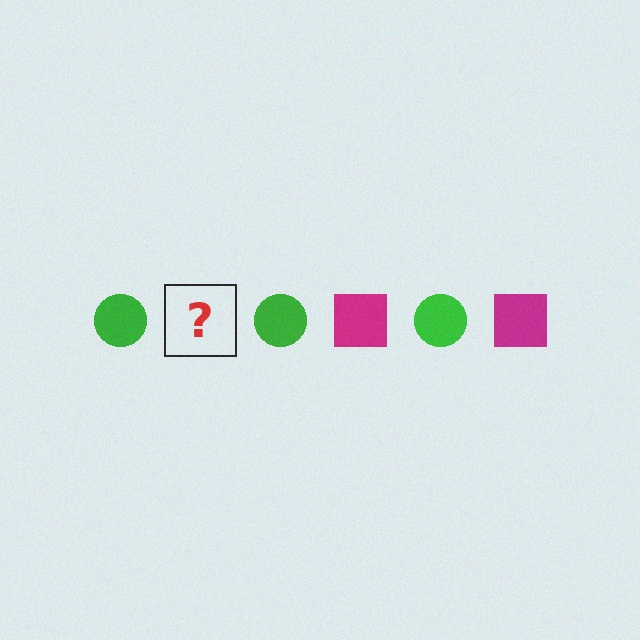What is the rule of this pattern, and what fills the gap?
The rule is that the pattern alternates between green circle and magenta square. The gap should be filled with a magenta square.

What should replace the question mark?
The question mark should be replaced with a magenta square.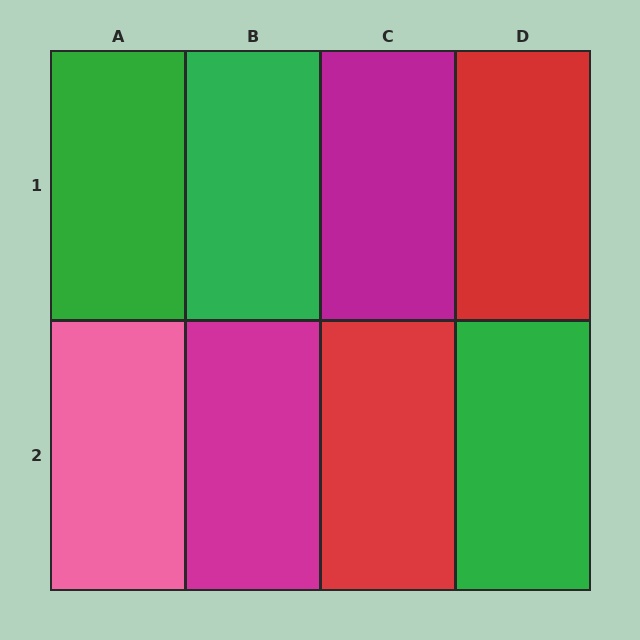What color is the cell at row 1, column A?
Green.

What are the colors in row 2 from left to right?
Pink, magenta, red, green.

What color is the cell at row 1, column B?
Green.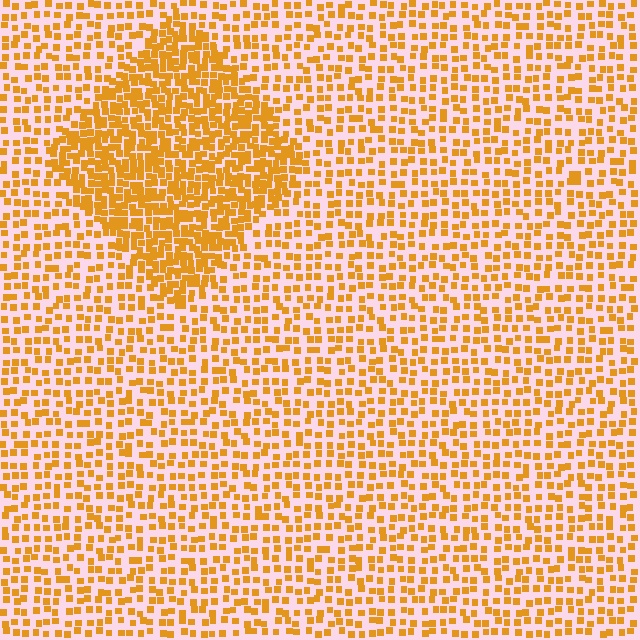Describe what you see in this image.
The image contains small orange elements arranged at two different densities. A diamond-shaped region is visible where the elements are more densely packed than the surrounding area.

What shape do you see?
I see a diamond.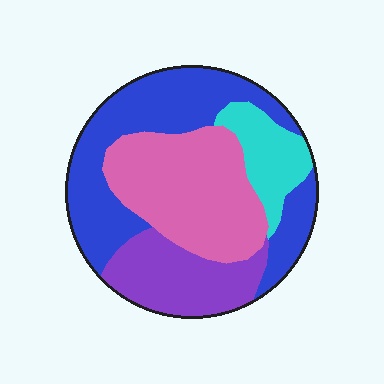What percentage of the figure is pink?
Pink takes up about one third (1/3) of the figure.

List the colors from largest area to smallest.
From largest to smallest: blue, pink, purple, cyan.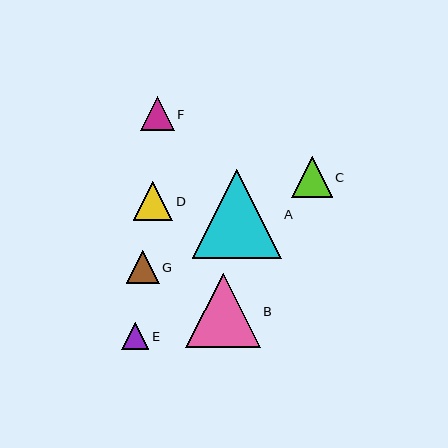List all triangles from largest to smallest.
From largest to smallest: A, B, C, D, F, G, E.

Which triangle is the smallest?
Triangle E is the smallest with a size of approximately 27 pixels.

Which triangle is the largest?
Triangle A is the largest with a size of approximately 89 pixels.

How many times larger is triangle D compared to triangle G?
Triangle D is approximately 1.2 times the size of triangle G.